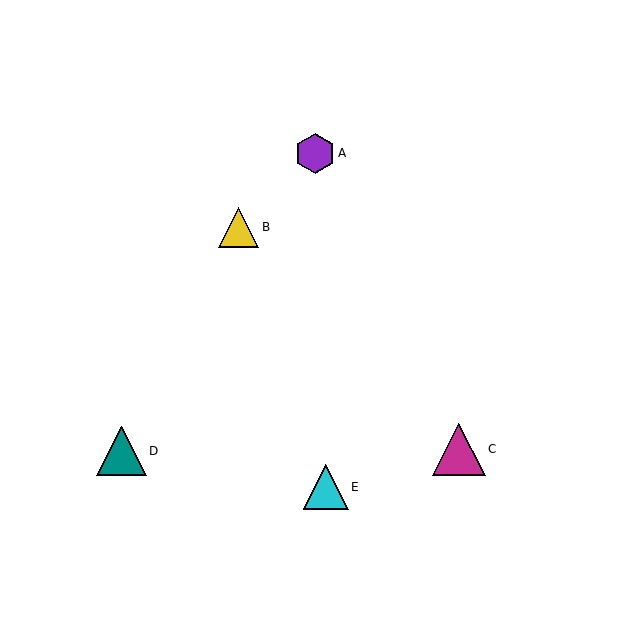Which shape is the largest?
The magenta triangle (labeled C) is the largest.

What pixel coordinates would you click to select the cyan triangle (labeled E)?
Click at (326, 487) to select the cyan triangle E.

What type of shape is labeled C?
Shape C is a magenta triangle.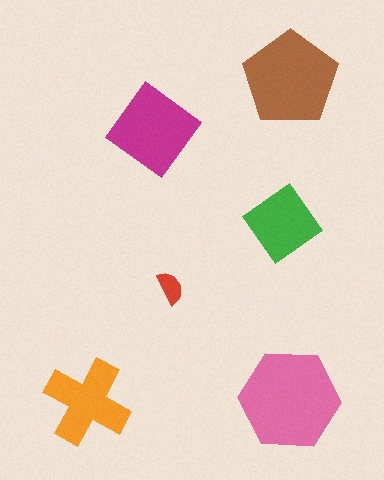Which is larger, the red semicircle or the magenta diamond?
The magenta diamond.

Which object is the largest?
The pink hexagon.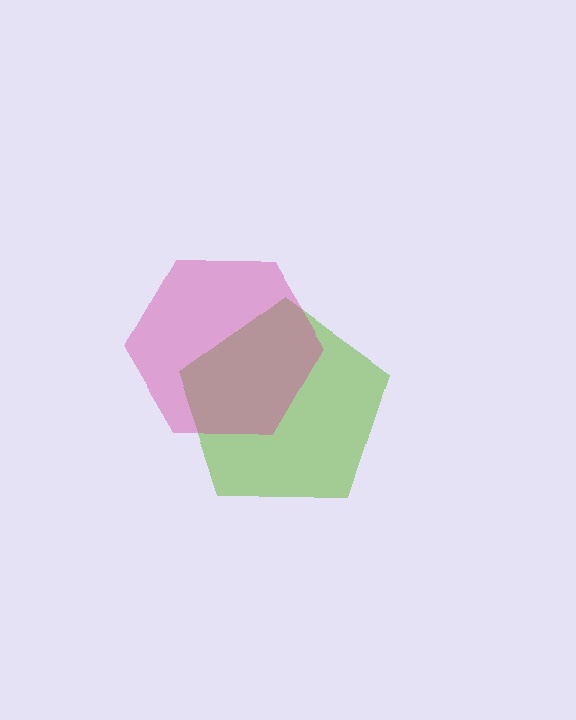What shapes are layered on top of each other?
The layered shapes are: a lime pentagon, a magenta hexagon.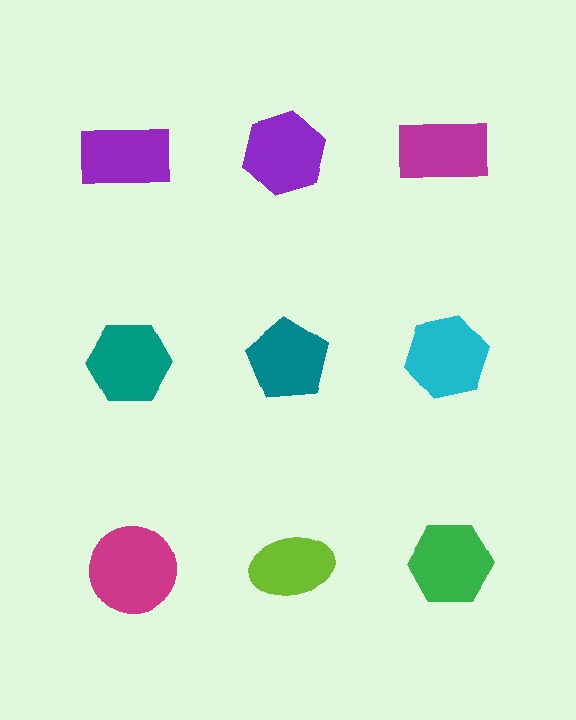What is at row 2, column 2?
A teal pentagon.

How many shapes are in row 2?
3 shapes.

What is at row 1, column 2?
A purple hexagon.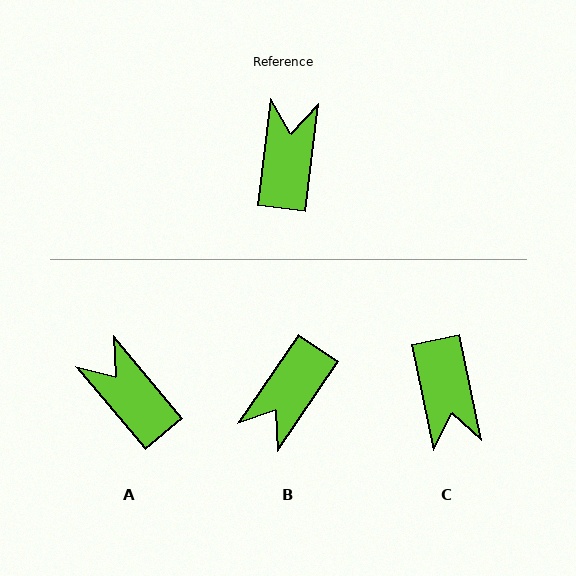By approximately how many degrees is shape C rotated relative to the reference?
Approximately 162 degrees clockwise.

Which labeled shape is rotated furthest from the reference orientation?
C, about 162 degrees away.